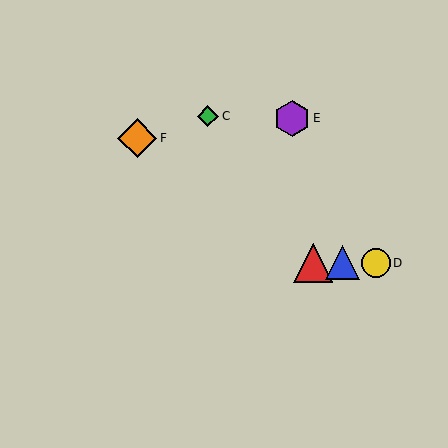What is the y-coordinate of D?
Object D is at y≈263.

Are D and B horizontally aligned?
Yes, both are at y≈263.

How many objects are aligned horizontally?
3 objects (A, B, D) are aligned horizontally.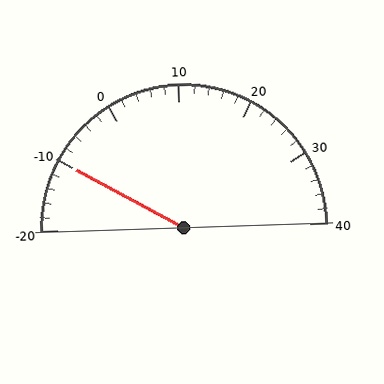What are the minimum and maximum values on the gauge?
The gauge ranges from -20 to 40.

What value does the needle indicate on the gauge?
The needle indicates approximately -10.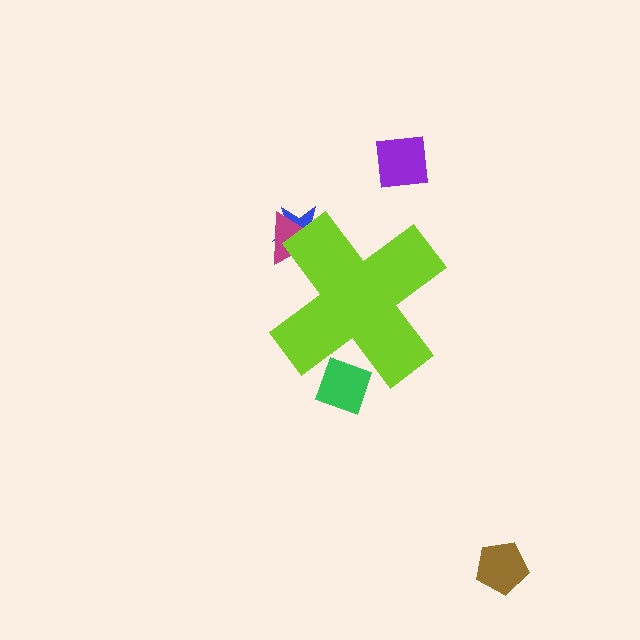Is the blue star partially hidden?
Yes, the blue star is partially hidden behind the lime cross.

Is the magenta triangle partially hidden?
Yes, the magenta triangle is partially hidden behind the lime cross.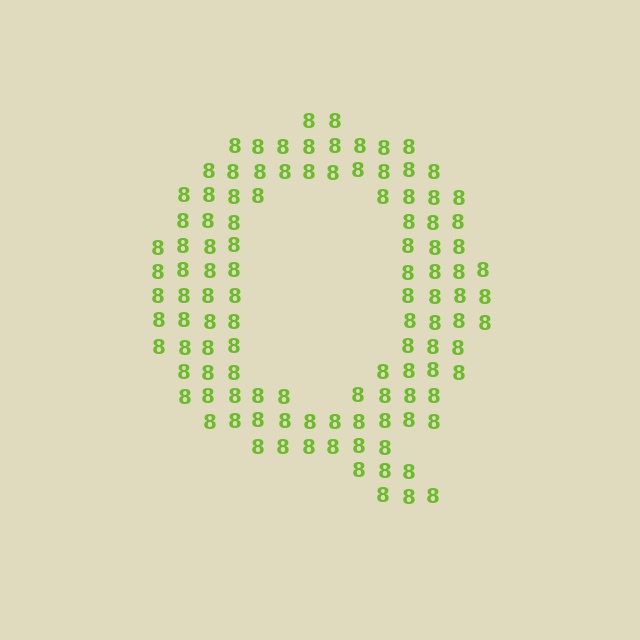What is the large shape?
The large shape is the letter Q.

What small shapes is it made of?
It is made of small digit 8's.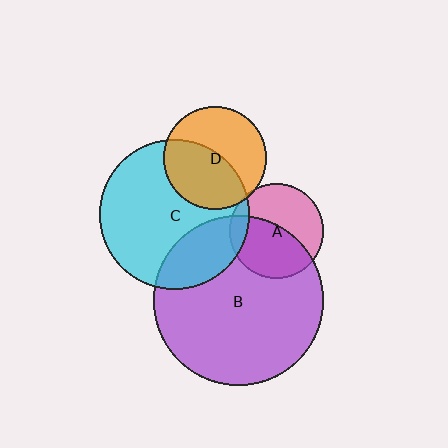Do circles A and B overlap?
Yes.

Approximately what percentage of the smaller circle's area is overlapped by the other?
Approximately 50%.